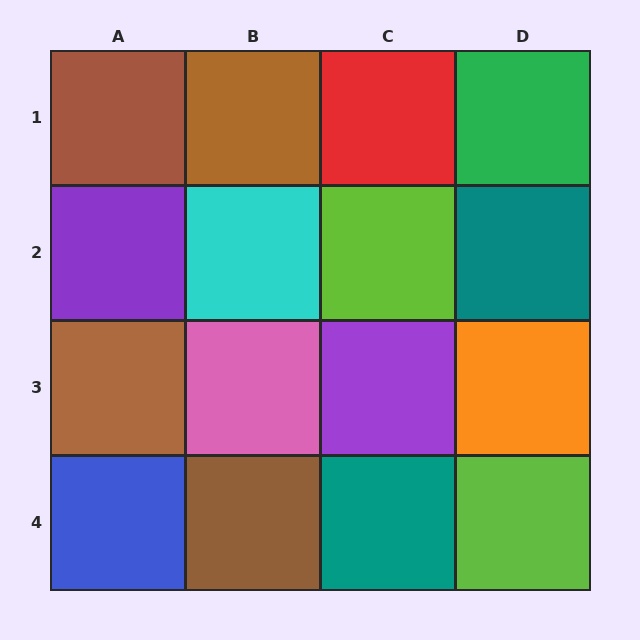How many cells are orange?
1 cell is orange.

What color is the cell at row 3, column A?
Brown.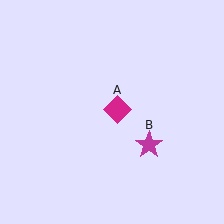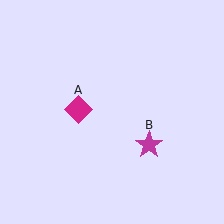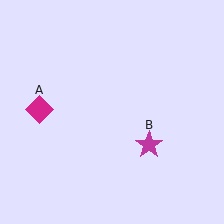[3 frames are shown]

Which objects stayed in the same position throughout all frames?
Magenta star (object B) remained stationary.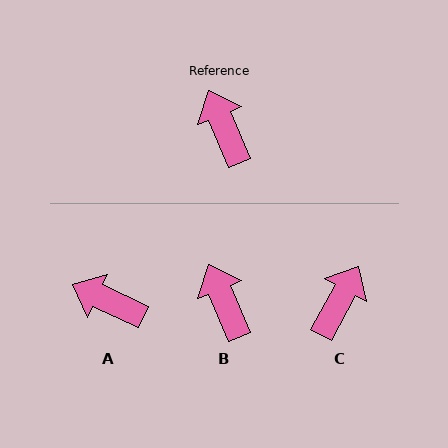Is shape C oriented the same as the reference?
No, it is off by about 51 degrees.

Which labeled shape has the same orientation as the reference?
B.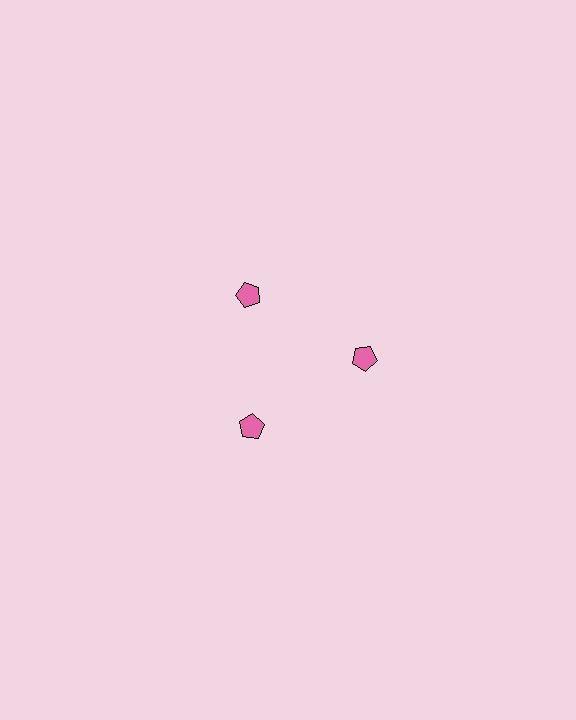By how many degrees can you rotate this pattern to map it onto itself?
The pattern maps onto itself every 120 degrees of rotation.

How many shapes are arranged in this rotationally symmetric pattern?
There are 3 shapes, arranged in 3 groups of 1.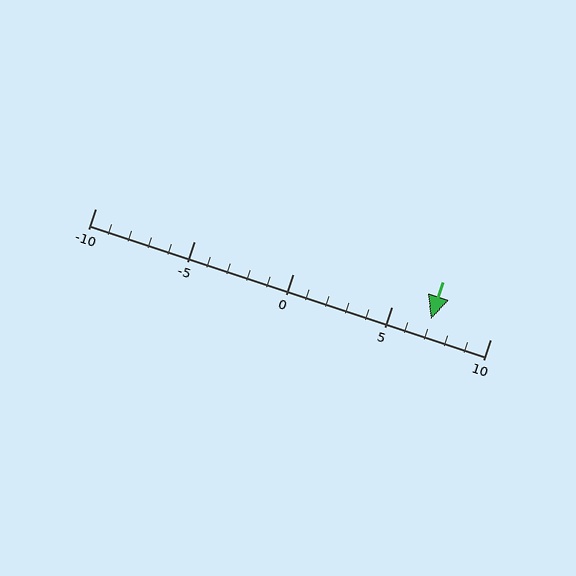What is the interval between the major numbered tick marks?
The major tick marks are spaced 5 units apart.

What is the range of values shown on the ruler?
The ruler shows values from -10 to 10.